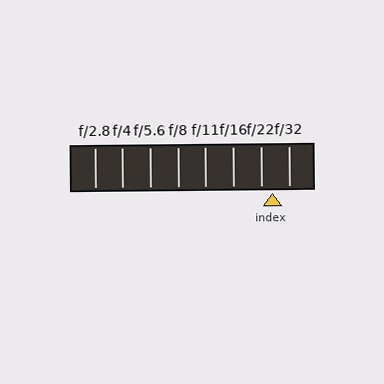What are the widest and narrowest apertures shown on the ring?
The widest aperture shown is f/2.8 and the narrowest is f/32.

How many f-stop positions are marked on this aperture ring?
There are 8 f-stop positions marked.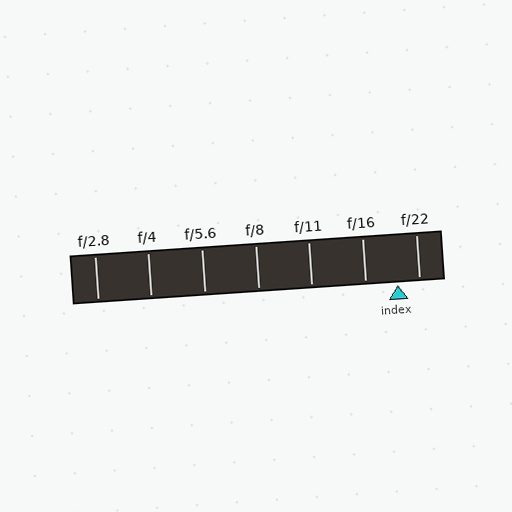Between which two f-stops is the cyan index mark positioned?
The index mark is between f/16 and f/22.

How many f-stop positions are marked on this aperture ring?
There are 7 f-stop positions marked.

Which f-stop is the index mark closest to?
The index mark is closest to f/22.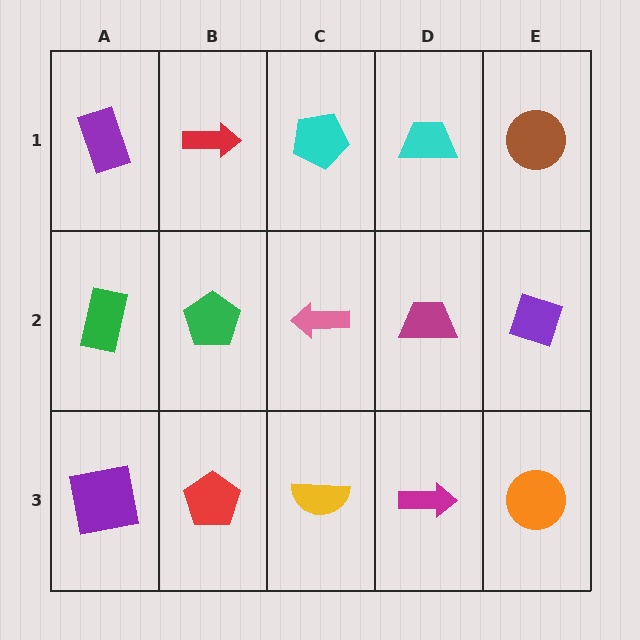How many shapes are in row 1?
5 shapes.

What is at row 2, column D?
A magenta trapezoid.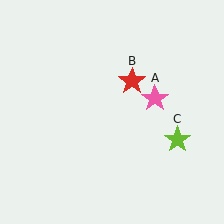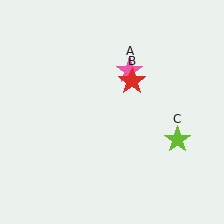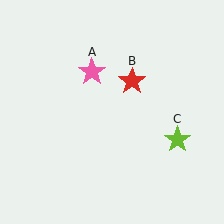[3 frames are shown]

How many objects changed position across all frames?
1 object changed position: pink star (object A).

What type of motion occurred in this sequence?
The pink star (object A) rotated counterclockwise around the center of the scene.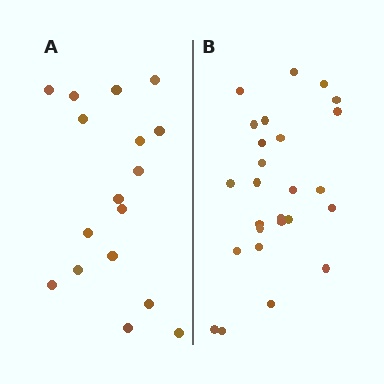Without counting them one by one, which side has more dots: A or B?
Region B (the right region) has more dots.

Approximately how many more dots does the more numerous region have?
Region B has roughly 8 or so more dots than region A.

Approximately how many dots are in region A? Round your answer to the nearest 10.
About 20 dots. (The exact count is 17, which rounds to 20.)